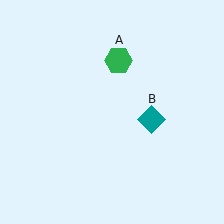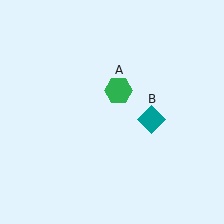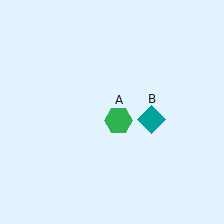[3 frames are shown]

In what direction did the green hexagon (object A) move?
The green hexagon (object A) moved down.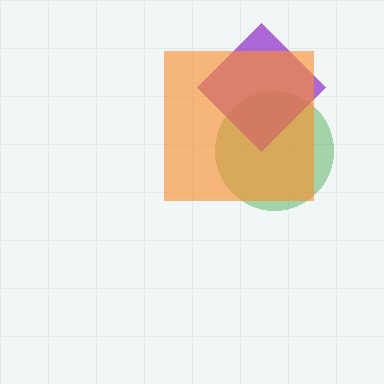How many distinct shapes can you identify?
There are 3 distinct shapes: a green circle, a purple diamond, an orange square.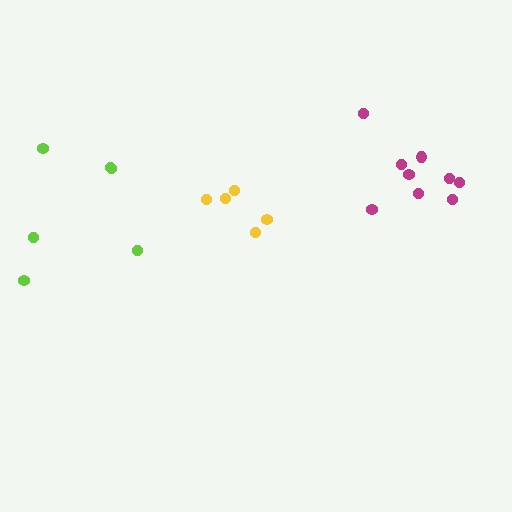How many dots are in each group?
Group 1: 5 dots, Group 2: 6 dots, Group 3: 9 dots (20 total).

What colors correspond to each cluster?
The clusters are colored: yellow, lime, magenta.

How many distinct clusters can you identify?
There are 3 distinct clusters.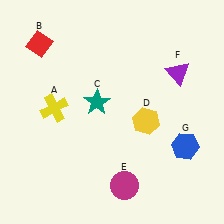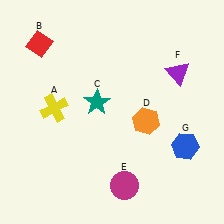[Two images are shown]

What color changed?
The hexagon (D) changed from yellow in Image 1 to orange in Image 2.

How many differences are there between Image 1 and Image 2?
There is 1 difference between the two images.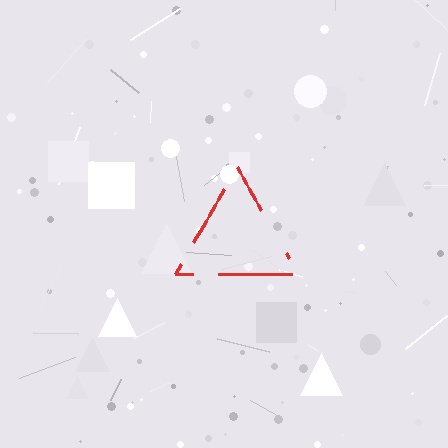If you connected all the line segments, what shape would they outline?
They would outline a triangle.